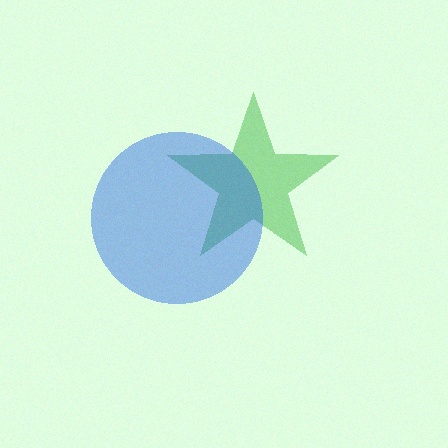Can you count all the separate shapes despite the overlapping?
Yes, there are 2 separate shapes.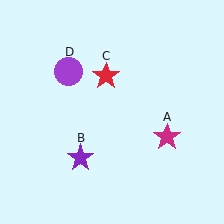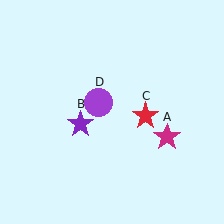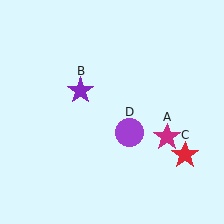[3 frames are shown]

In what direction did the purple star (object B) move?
The purple star (object B) moved up.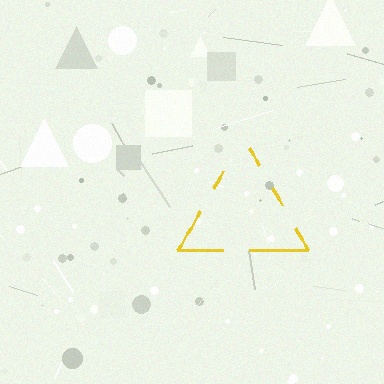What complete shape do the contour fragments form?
The contour fragments form a triangle.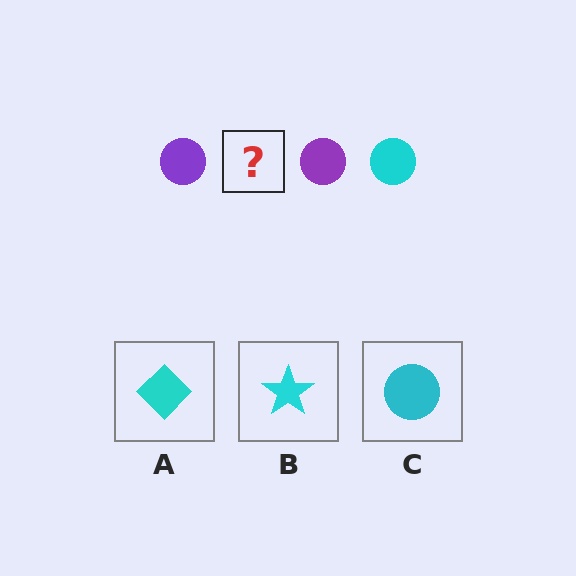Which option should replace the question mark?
Option C.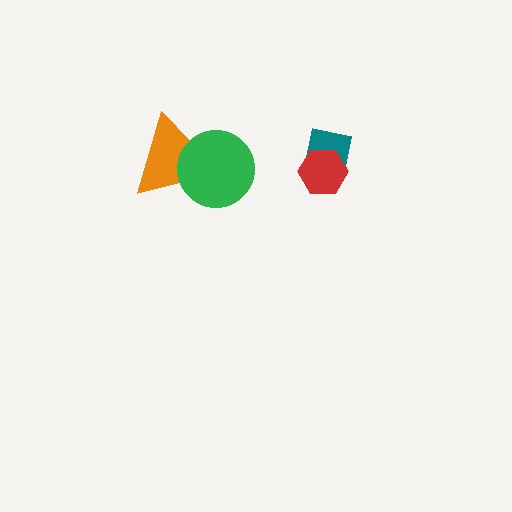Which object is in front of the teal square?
The red hexagon is in front of the teal square.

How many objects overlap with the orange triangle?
1 object overlaps with the orange triangle.